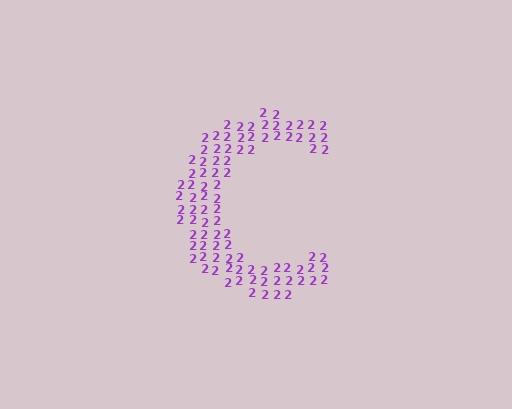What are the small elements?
The small elements are digit 2's.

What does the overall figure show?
The overall figure shows the letter C.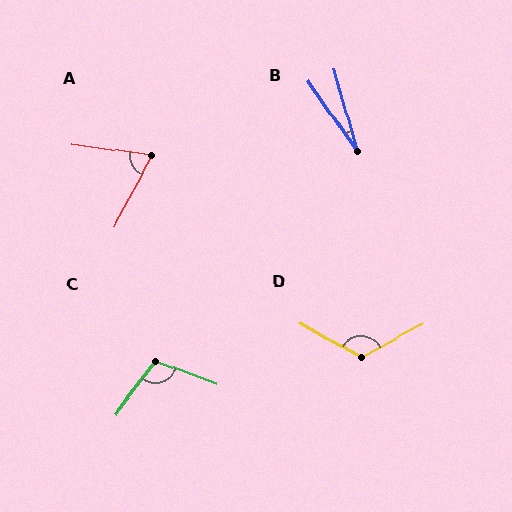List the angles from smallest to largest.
B (19°), A (70°), C (107°), D (122°).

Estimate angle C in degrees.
Approximately 107 degrees.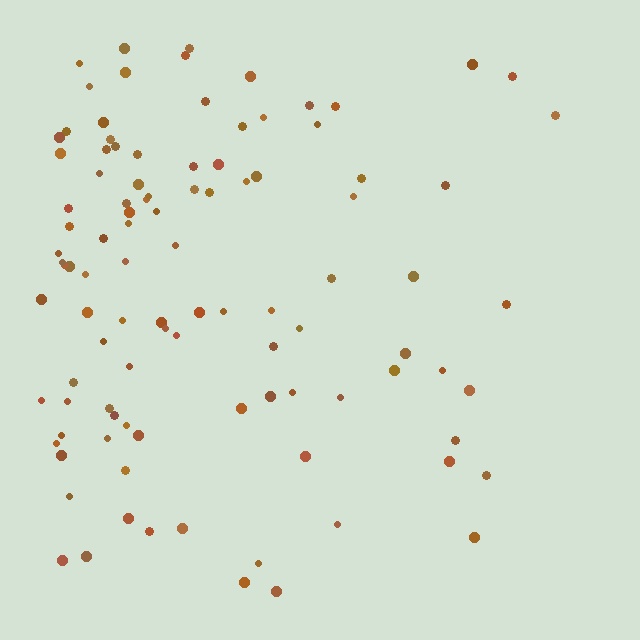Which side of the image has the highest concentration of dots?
The left.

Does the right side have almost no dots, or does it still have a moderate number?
Still a moderate number, just noticeably fewer than the left.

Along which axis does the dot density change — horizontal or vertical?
Horizontal.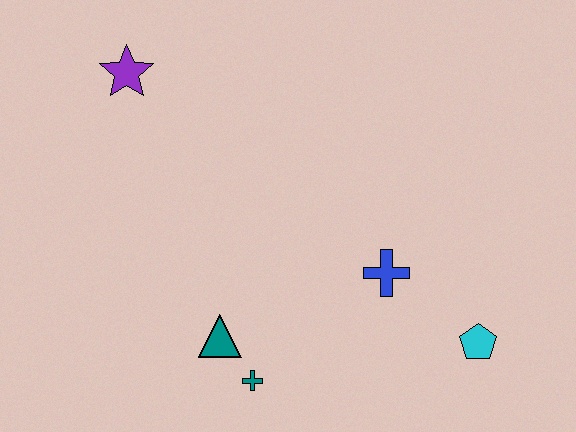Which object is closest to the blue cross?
The cyan pentagon is closest to the blue cross.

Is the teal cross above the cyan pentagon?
No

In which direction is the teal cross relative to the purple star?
The teal cross is below the purple star.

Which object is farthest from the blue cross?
The purple star is farthest from the blue cross.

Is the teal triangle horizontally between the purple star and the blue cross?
Yes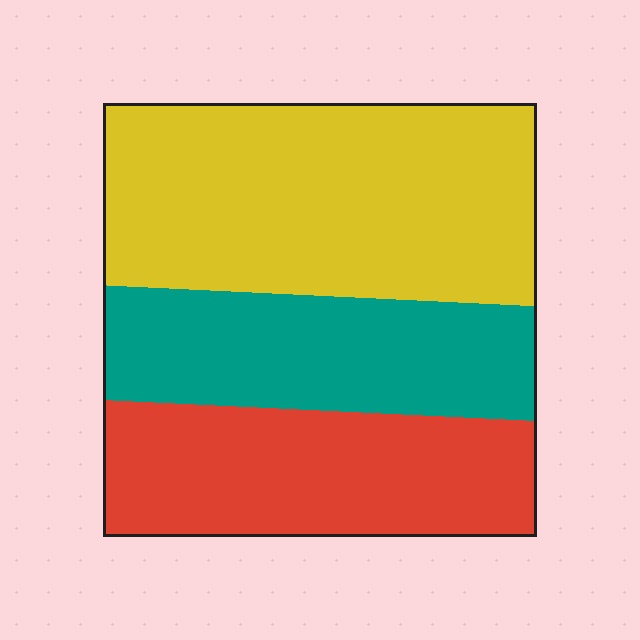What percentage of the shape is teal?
Teal takes up about one quarter (1/4) of the shape.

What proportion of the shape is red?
Red covers 29% of the shape.